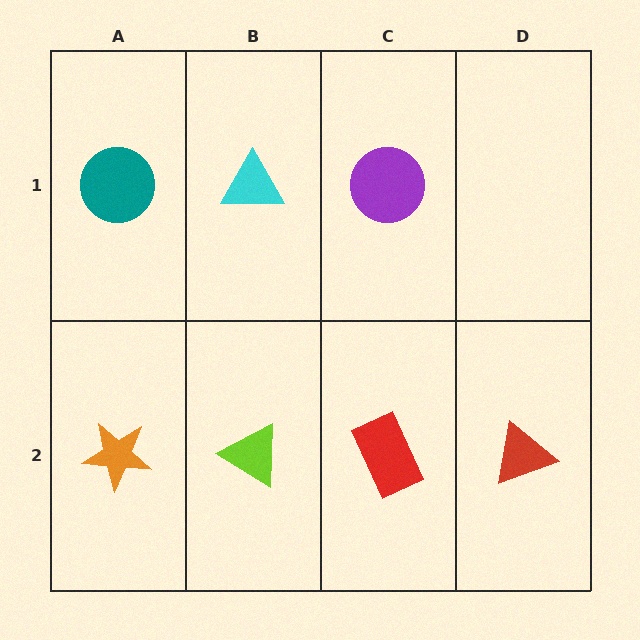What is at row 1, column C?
A purple circle.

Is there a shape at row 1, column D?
No, that cell is empty.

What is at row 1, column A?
A teal circle.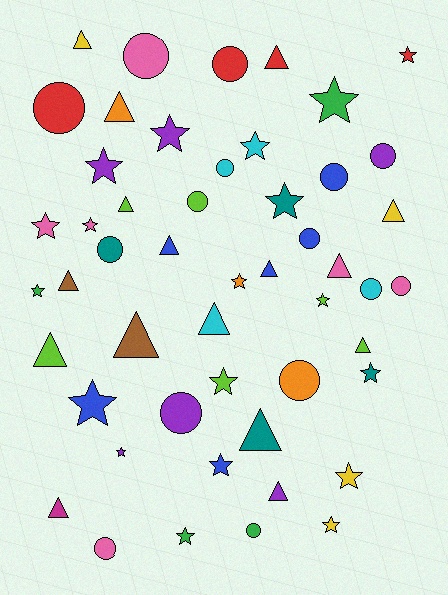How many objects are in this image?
There are 50 objects.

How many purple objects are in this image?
There are 6 purple objects.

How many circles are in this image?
There are 15 circles.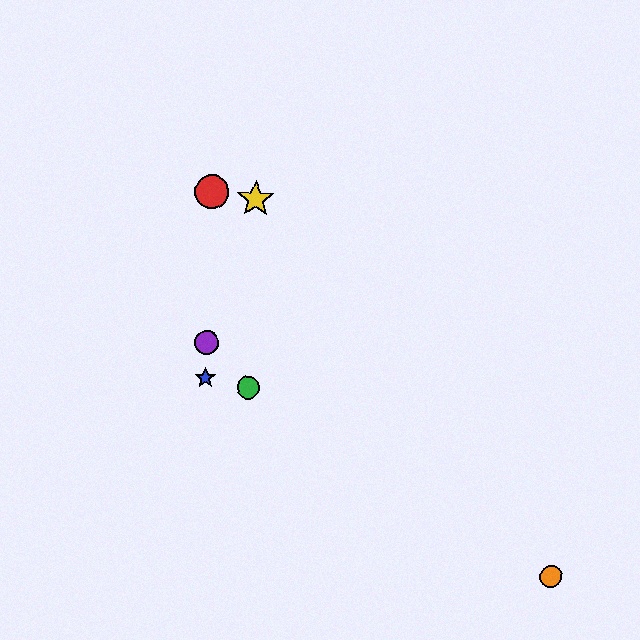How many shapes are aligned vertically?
3 shapes (the red circle, the blue star, the purple circle) are aligned vertically.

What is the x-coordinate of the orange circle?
The orange circle is at x≈551.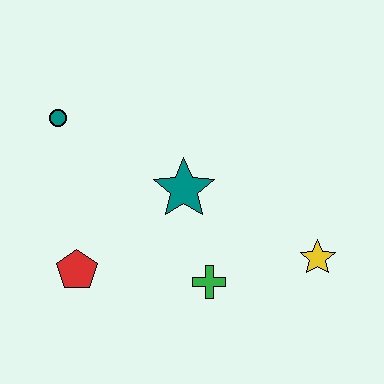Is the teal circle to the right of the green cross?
No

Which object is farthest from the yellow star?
The teal circle is farthest from the yellow star.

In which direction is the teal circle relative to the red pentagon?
The teal circle is above the red pentagon.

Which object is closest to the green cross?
The teal star is closest to the green cross.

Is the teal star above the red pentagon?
Yes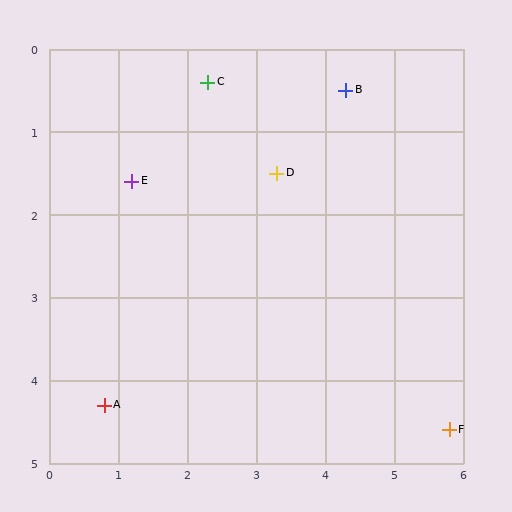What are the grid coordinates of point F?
Point F is at approximately (5.8, 4.6).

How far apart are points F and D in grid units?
Points F and D are about 4.0 grid units apart.